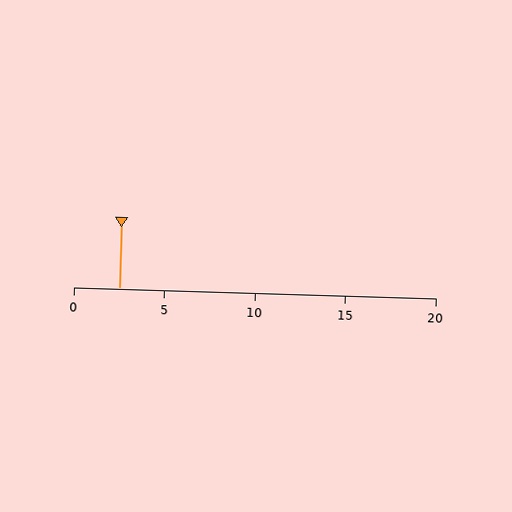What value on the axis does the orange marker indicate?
The marker indicates approximately 2.5.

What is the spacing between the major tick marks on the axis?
The major ticks are spaced 5 apart.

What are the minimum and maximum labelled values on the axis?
The axis runs from 0 to 20.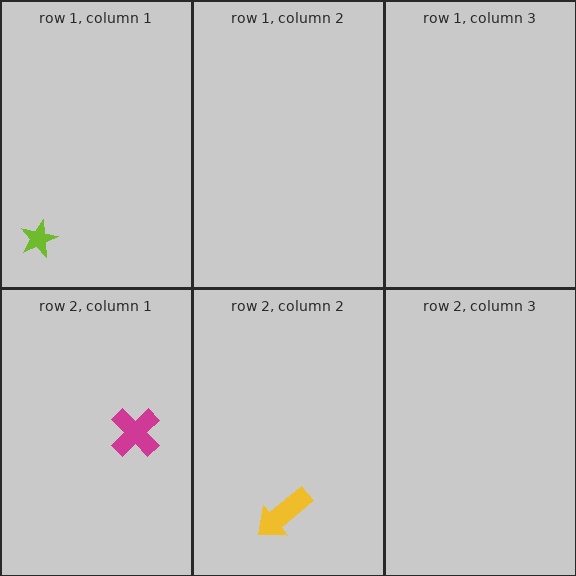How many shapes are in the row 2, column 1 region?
1.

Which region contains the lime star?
The row 1, column 1 region.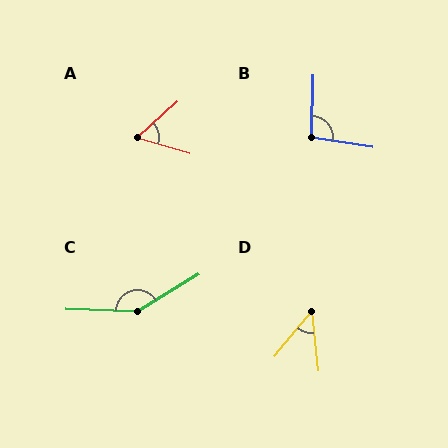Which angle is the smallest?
D, at approximately 46 degrees.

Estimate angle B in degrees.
Approximately 98 degrees.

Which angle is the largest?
C, at approximately 146 degrees.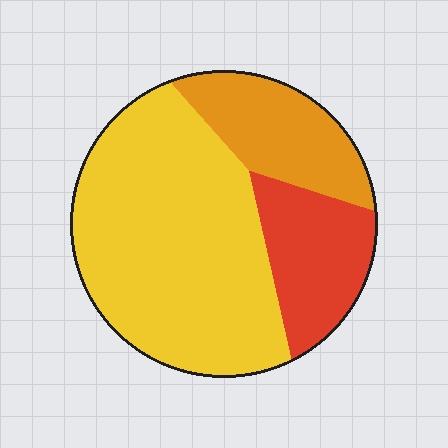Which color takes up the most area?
Yellow, at roughly 60%.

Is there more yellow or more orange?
Yellow.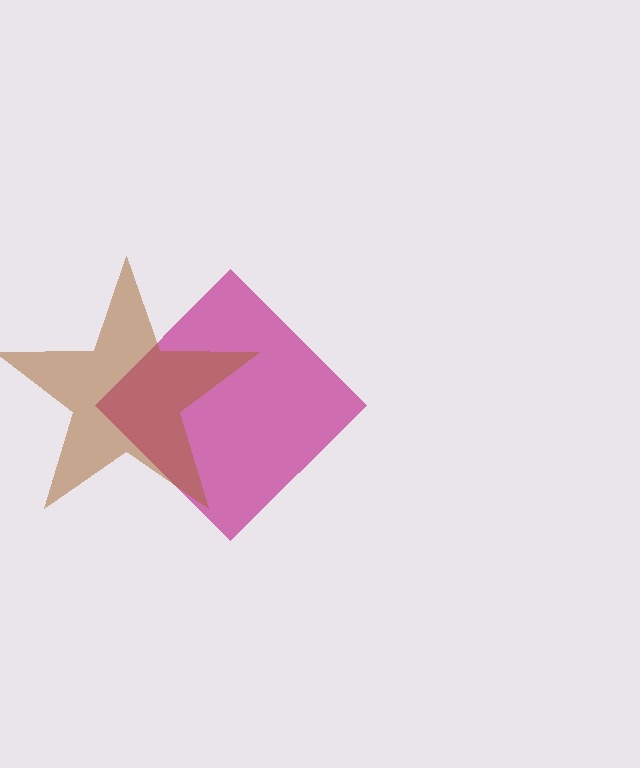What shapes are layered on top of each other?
The layered shapes are: a magenta diamond, a brown star.